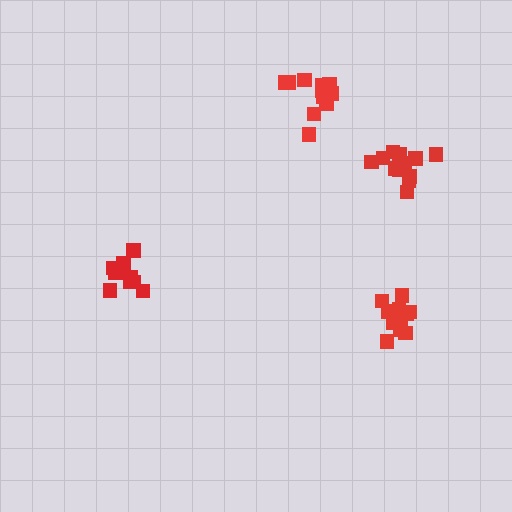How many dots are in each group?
Group 1: 11 dots, Group 2: 10 dots, Group 3: 12 dots, Group 4: 11 dots (44 total).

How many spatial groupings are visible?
There are 4 spatial groupings.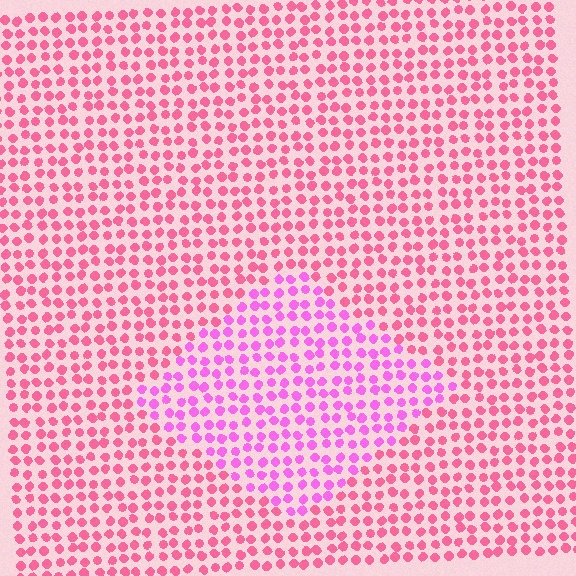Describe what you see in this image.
The image is filled with small pink elements in a uniform arrangement. A diamond-shaped region is visible where the elements are tinted to a slightly different hue, forming a subtle color boundary.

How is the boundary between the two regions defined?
The boundary is defined purely by a slight shift in hue (about 34 degrees). Spacing, size, and orientation are identical on both sides.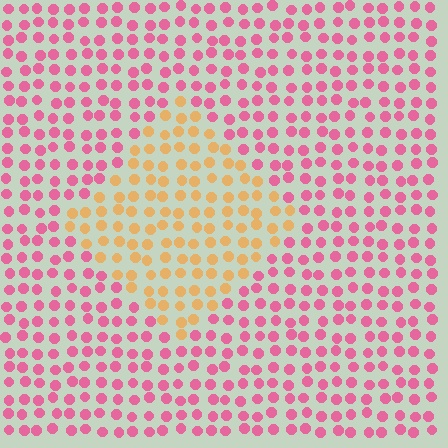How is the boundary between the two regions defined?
The boundary is defined purely by a slight shift in hue (about 60 degrees). Spacing, size, and orientation are identical on both sides.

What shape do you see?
I see a diamond.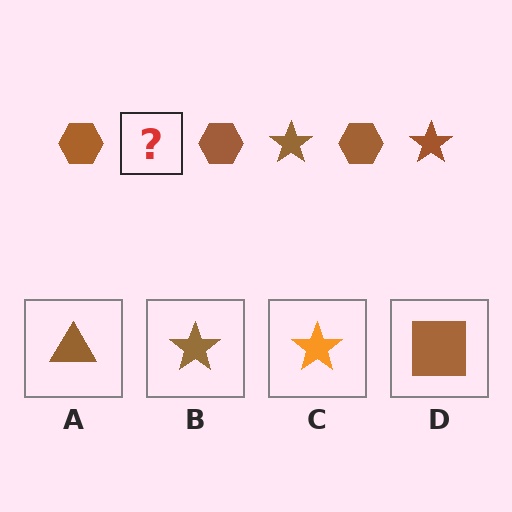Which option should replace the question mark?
Option B.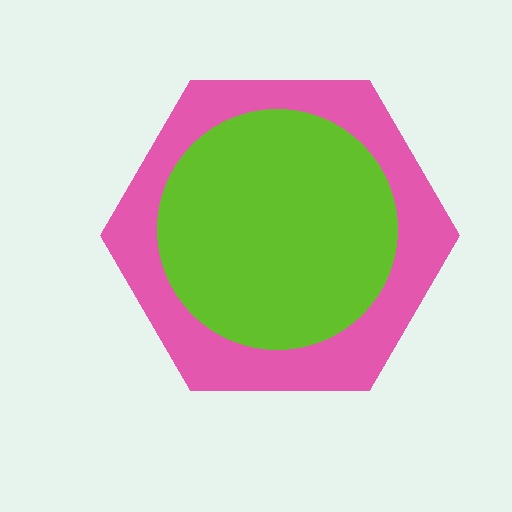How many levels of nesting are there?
2.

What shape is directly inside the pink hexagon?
The lime circle.